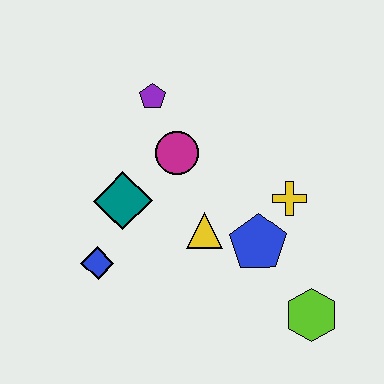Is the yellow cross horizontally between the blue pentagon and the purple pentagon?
No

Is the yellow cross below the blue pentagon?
No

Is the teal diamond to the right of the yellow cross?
No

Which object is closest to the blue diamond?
The teal diamond is closest to the blue diamond.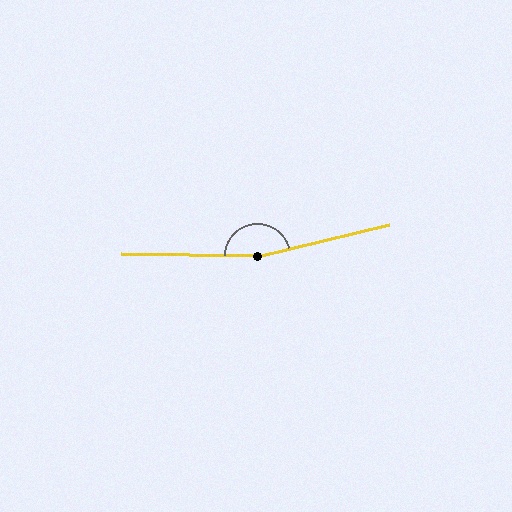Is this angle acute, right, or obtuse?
It is obtuse.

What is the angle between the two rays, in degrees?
Approximately 166 degrees.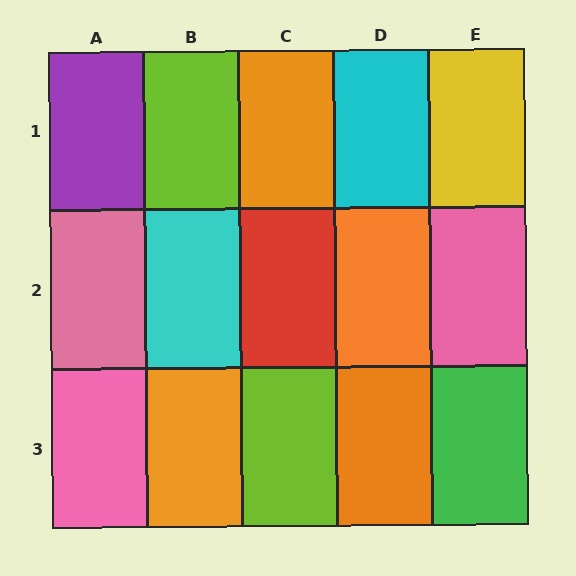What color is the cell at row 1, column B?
Lime.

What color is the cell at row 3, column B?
Orange.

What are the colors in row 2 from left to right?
Pink, cyan, red, orange, pink.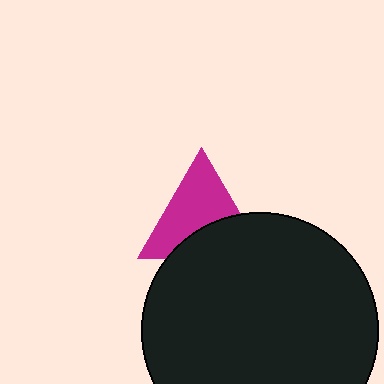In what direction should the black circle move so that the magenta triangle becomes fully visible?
The black circle should move down. That is the shortest direction to clear the overlap and leave the magenta triangle fully visible.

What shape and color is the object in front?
The object in front is a black circle.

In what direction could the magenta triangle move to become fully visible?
The magenta triangle could move up. That would shift it out from behind the black circle entirely.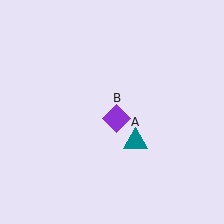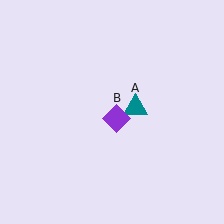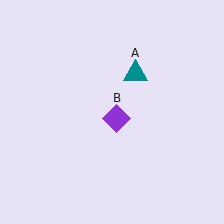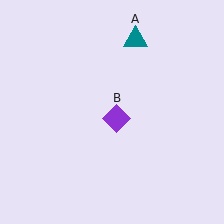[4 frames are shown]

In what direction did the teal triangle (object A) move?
The teal triangle (object A) moved up.